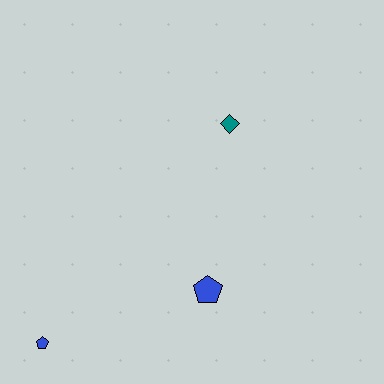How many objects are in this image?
There are 3 objects.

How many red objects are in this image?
There are no red objects.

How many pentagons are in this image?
There are 2 pentagons.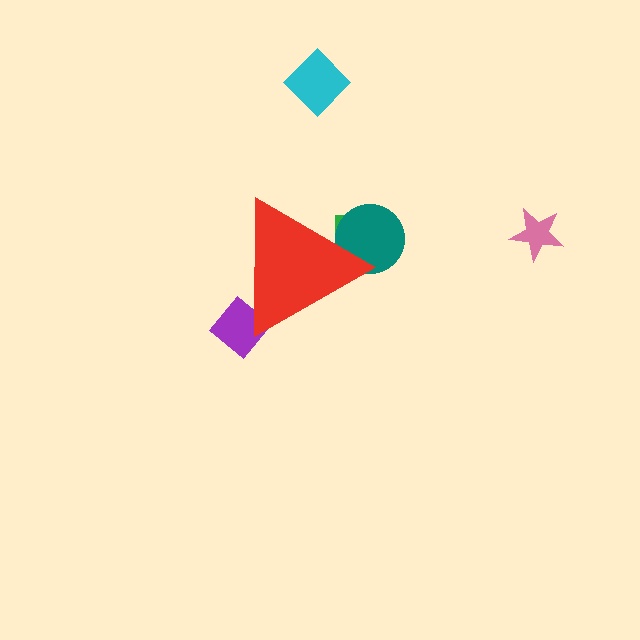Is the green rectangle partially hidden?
Yes, the green rectangle is partially hidden behind the red triangle.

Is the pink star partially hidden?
No, the pink star is fully visible.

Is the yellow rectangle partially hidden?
Yes, the yellow rectangle is partially hidden behind the red triangle.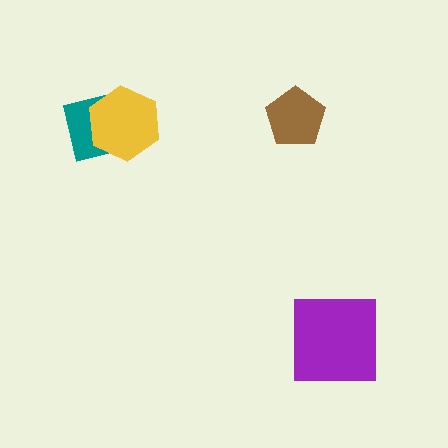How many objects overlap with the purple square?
0 objects overlap with the purple square.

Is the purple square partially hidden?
No, no other shape covers it.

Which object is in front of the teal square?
The yellow hexagon is in front of the teal square.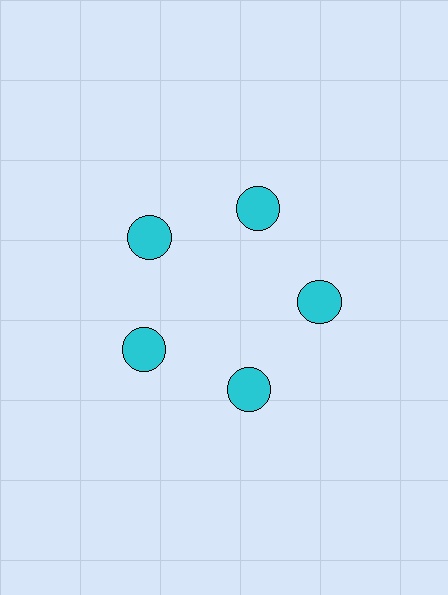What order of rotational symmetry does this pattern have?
This pattern has 5-fold rotational symmetry.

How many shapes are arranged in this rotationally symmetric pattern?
There are 5 shapes, arranged in 5 groups of 1.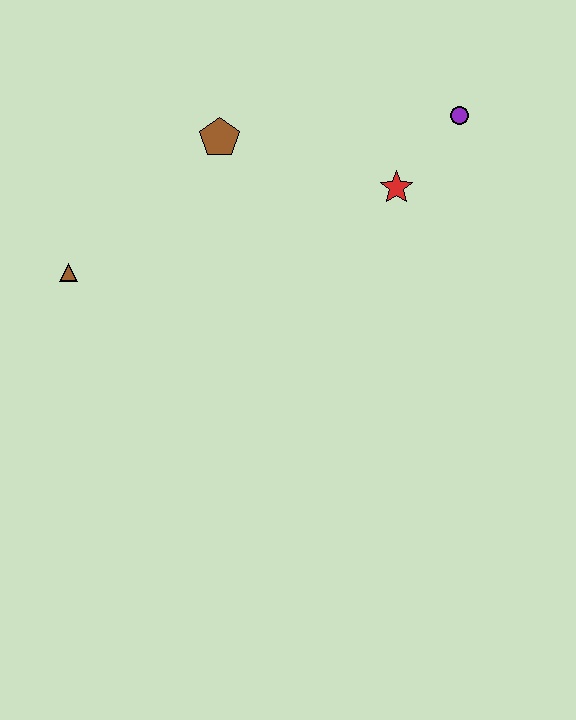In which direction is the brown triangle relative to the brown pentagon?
The brown triangle is to the left of the brown pentagon.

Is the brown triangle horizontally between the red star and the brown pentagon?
No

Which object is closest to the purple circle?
The red star is closest to the purple circle.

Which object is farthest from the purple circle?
The brown triangle is farthest from the purple circle.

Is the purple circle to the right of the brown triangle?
Yes